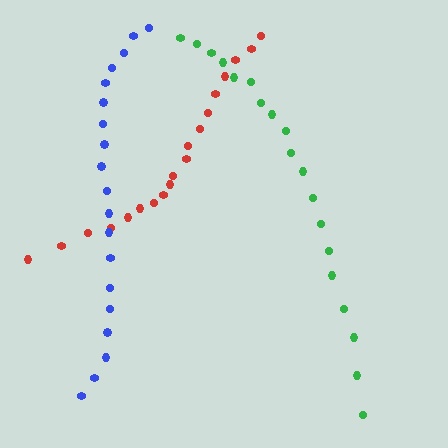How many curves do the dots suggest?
There are 3 distinct paths.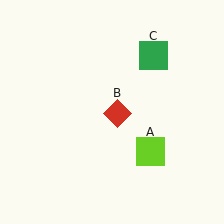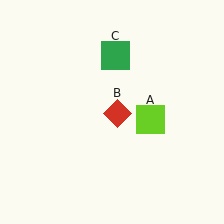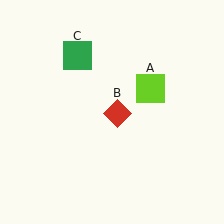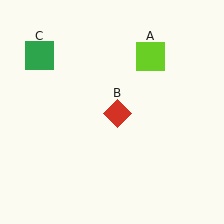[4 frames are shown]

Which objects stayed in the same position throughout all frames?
Red diamond (object B) remained stationary.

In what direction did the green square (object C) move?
The green square (object C) moved left.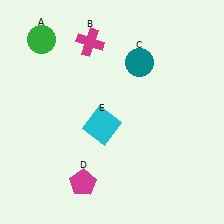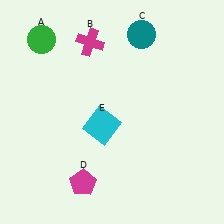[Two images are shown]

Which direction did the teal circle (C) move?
The teal circle (C) moved up.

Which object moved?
The teal circle (C) moved up.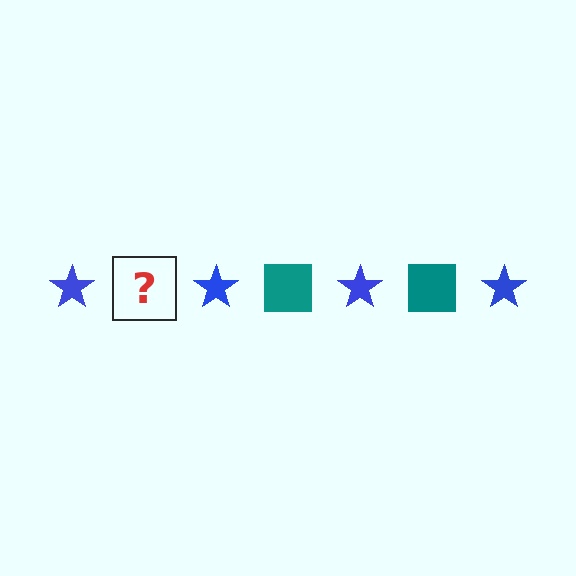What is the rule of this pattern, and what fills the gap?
The rule is that the pattern alternates between blue star and teal square. The gap should be filled with a teal square.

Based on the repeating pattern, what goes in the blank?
The blank should be a teal square.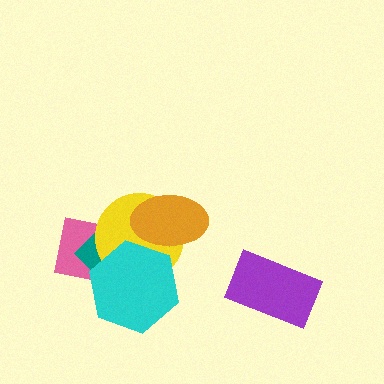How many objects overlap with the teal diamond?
4 objects overlap with the teal diamond.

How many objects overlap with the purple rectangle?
0 objects overlap with the purple rectangle.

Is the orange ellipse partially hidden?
Yes, it is partially covered by another shape.